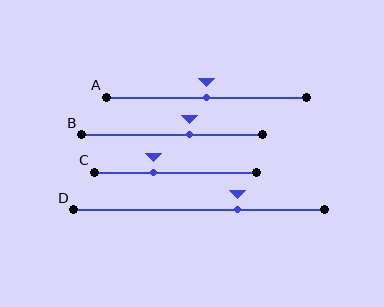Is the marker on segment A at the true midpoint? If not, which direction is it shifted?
Yes, the marker on segment A is at the true midpoint.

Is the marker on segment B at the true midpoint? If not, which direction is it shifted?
No, the marker on segment B is shifted to the right by about 10% of the segment length.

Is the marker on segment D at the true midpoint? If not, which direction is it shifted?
No, the marker on segment D is shifted to the right by about 16% of the segment length.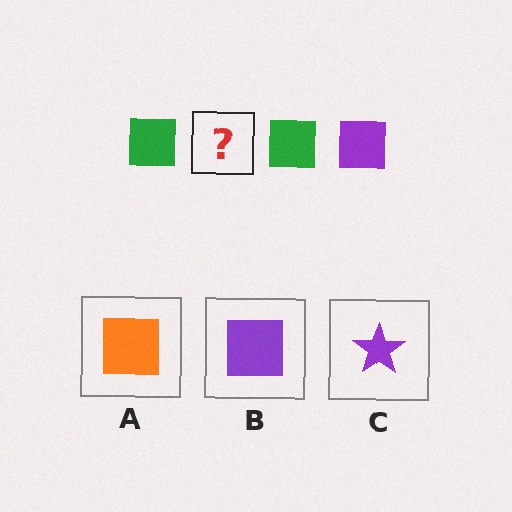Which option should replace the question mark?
Option B.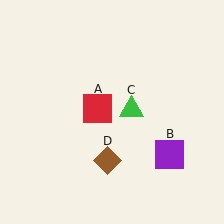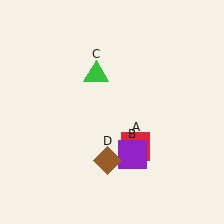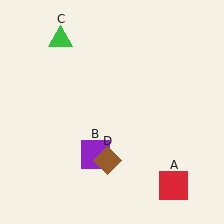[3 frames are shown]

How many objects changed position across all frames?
3 objects changed position: red square (object A), purple square (object B), green triangle (object C).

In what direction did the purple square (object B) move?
The purple square (object B) moved left.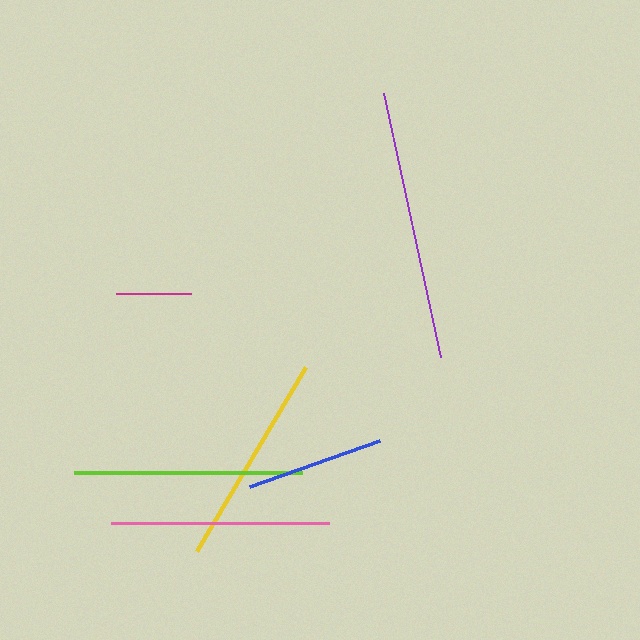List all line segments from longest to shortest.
From longest to shortest: purple, lime, pink, yellow, blue, magenta.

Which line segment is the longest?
The purple line is the longest at approximately 270 pixels.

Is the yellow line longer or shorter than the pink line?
The pink line is longer than the yellow line.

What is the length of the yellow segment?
The yellow segment is approximately 214 pixels long.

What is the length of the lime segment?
The lime segment is approximately 228 pixels long.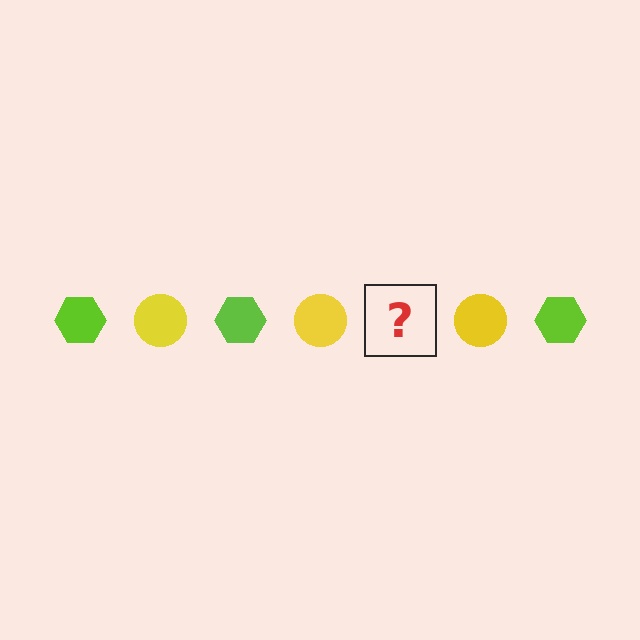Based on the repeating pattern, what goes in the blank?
The blank should be a lime hexagon.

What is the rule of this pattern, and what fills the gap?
The rule is that the pattern alternates between lime hexagon and yellow circle. The gap should be filled with a lime hexagon.